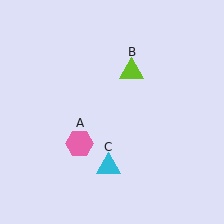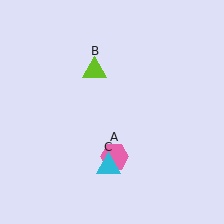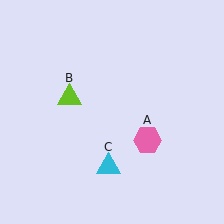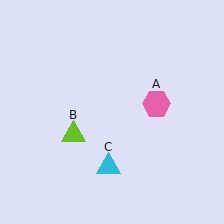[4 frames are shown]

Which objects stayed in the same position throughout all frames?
Cyan triangle (object C) remained stationary.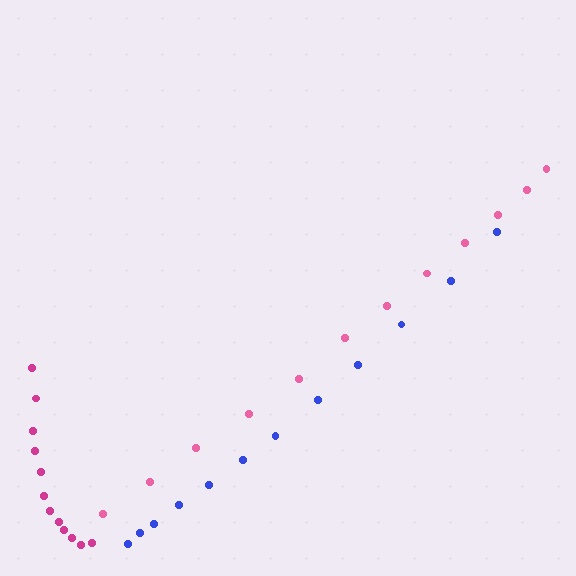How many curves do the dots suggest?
There are 3 distinct paths.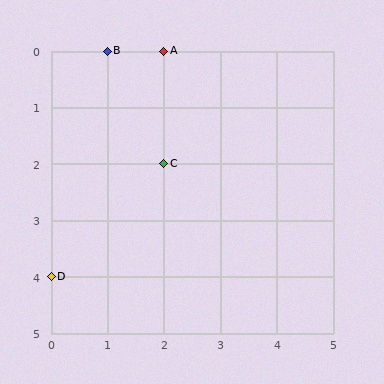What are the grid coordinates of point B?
Point B is at grid coordinates (1, 0).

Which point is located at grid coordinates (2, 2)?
Point C is at (2, 2).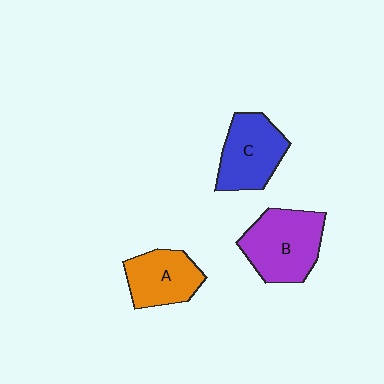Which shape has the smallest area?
Shape A (orange).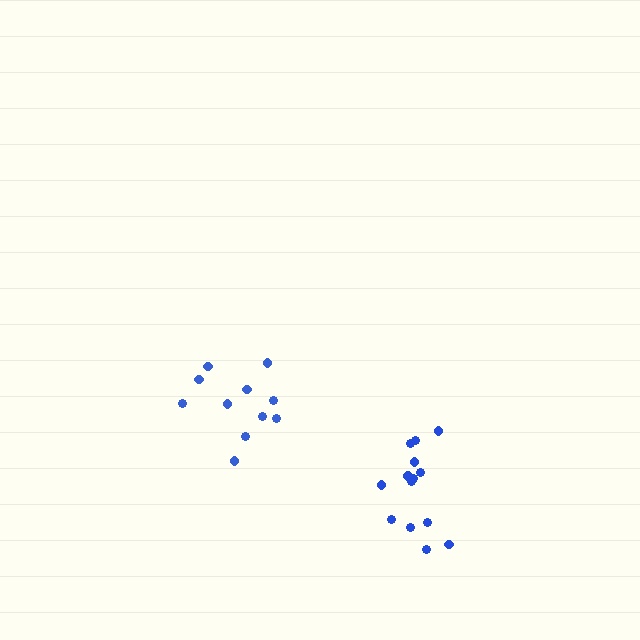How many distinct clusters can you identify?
There are 2 distinct clusters.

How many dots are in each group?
Group 1: 11 dots, Group 2: 14 dots (25 total).